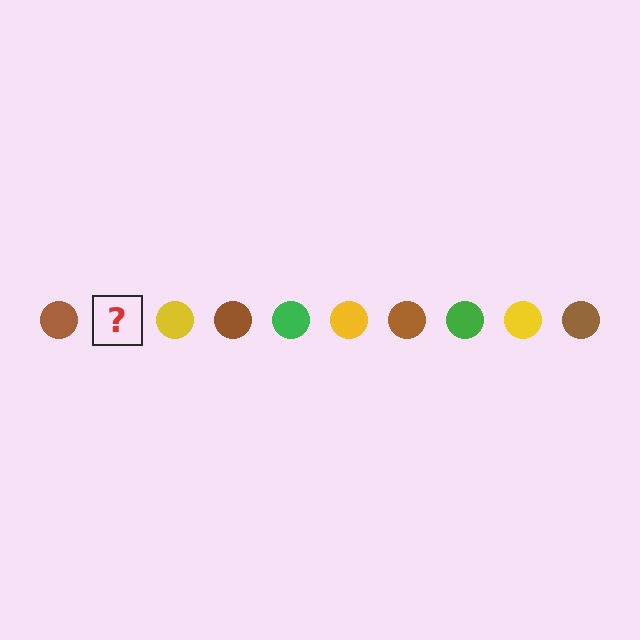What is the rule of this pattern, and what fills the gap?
The rule is that the pattern cycles through brown, green, yellow circles. The gap should be filled with a green circle.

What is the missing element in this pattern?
The missing element is a green circle.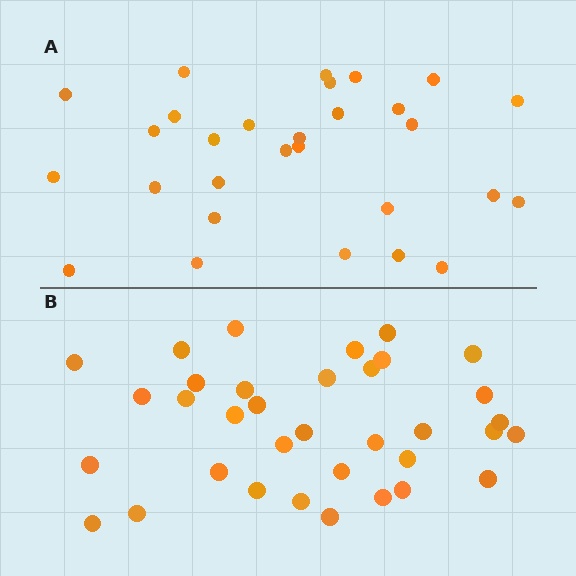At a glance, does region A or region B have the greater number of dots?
Region B (the bottom region) has more dots.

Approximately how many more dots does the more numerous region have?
Region B has about 6 more dots than region A.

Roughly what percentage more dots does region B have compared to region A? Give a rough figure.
About 20% more.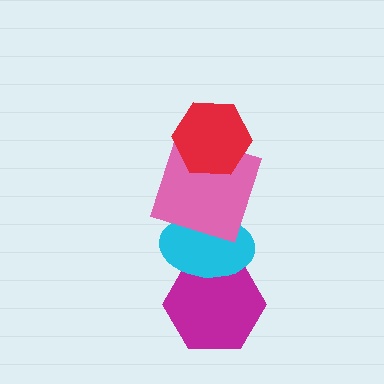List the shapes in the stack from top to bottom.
From top to bottom: the red hexagon, the pink square, the cyan ellipse, the magenta hexagon.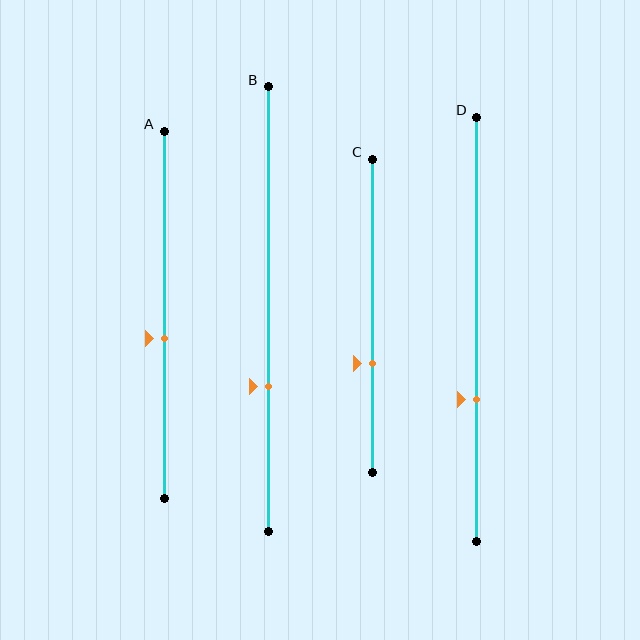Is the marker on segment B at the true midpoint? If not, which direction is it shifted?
No, the marker on segment B is shifted downward by about 17% of the segment length.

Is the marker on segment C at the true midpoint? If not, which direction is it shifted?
No, the marker on segment C is shifted downward by about 15% of the segment length.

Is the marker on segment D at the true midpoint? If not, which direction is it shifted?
No, the marker on segment D is shifted downward by about 17% of the segment length.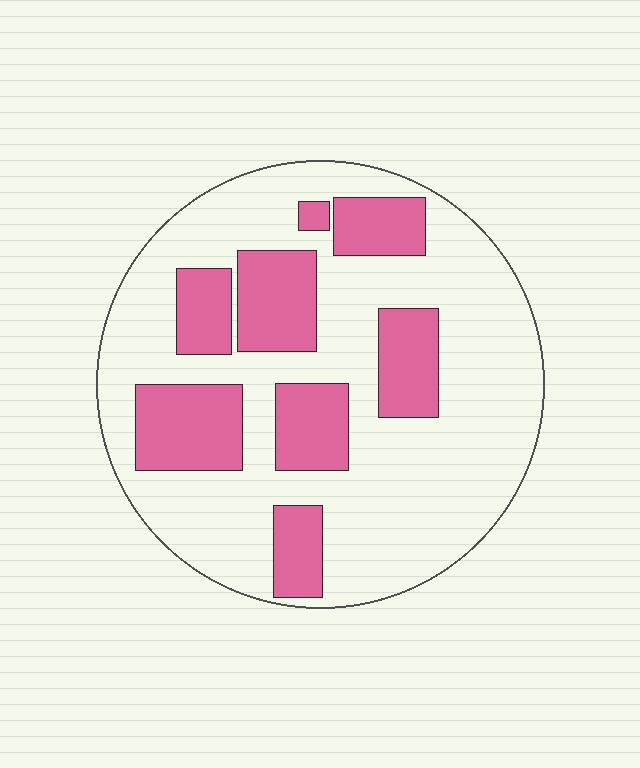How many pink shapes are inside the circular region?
8.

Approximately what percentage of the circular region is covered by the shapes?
Approximately 30%.